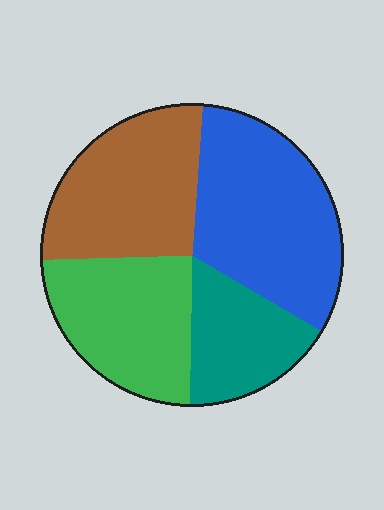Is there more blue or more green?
Blue.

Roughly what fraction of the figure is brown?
Brown takes up about one quarter (1/4) of the figure.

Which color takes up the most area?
Blue, at roughly 30%.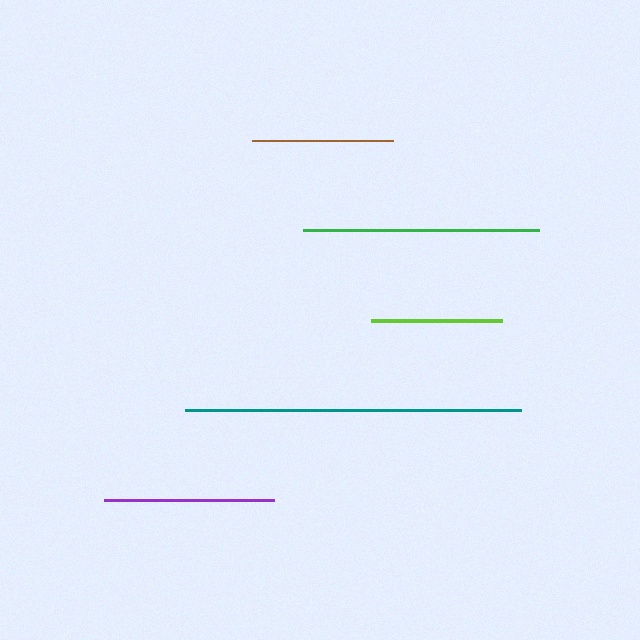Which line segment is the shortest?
The lime line is the shortest at approximately 131 pixels.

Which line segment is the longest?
The teal line is the longest at approximately 336 pixels.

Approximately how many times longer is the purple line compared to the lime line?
The purple line is approximately 1.3 times the length of the lime line.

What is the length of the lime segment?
The lime segment is approximately 131 pixels long.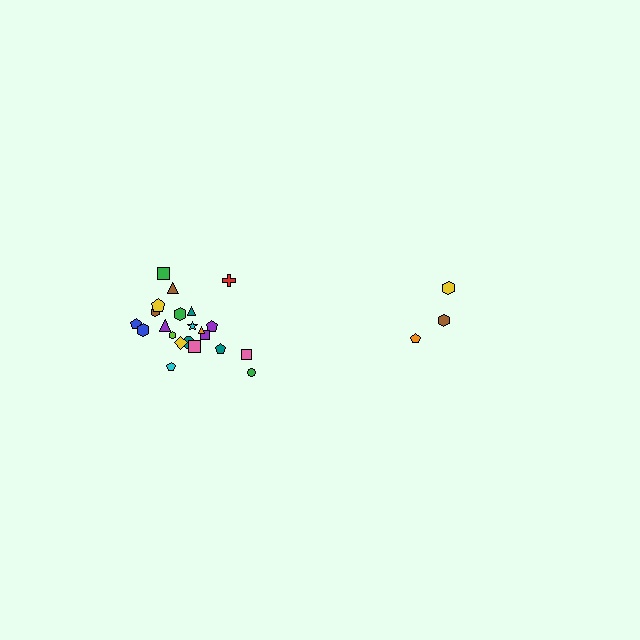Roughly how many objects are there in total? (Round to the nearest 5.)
Roughly 25 objects in total.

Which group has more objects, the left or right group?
The left group.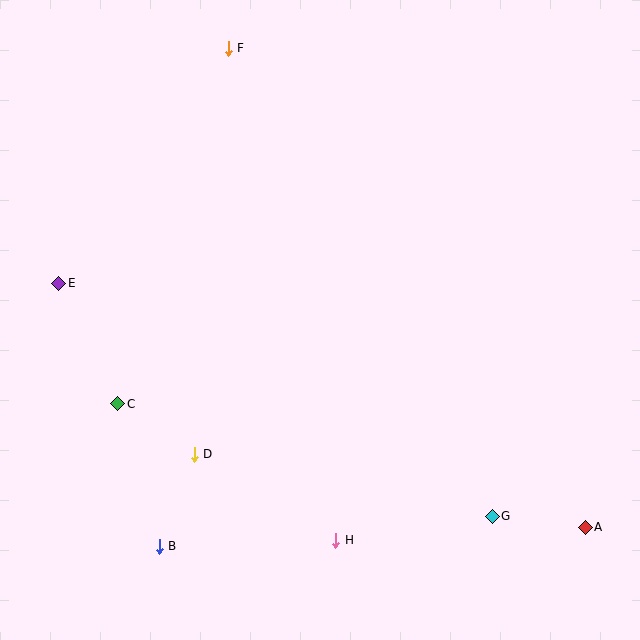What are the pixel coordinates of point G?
Point G is at (492, 516).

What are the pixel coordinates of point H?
Point H is at (336, 540).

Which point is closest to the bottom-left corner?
Point B is closest to the bottom-left corner.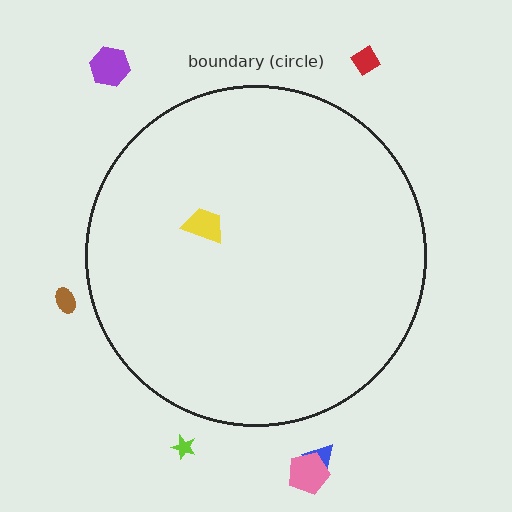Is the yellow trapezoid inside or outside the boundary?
Inside.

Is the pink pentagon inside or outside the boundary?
Outside.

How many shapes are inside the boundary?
1 inside, 6 outside.